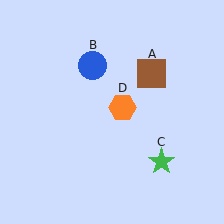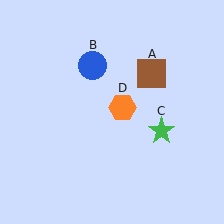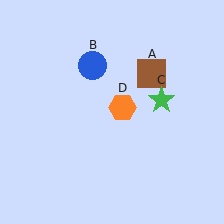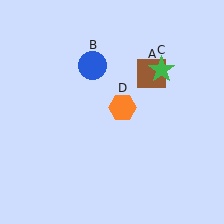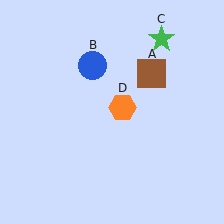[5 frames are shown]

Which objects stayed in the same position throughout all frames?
Brown square (object A) and blue circle (object B) and orange hexagon (object D) remained stationary.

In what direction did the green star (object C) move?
The green star (object C) moved up.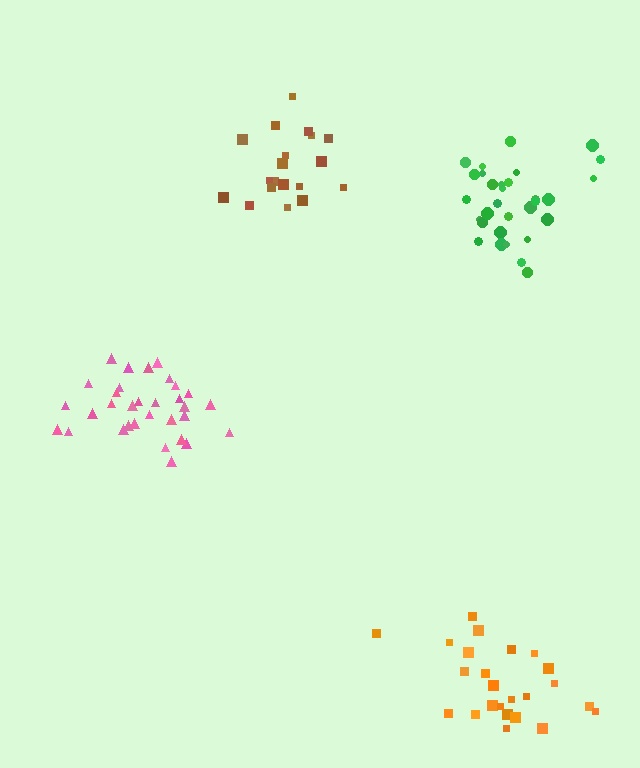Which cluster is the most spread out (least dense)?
Orange.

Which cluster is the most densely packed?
Pink.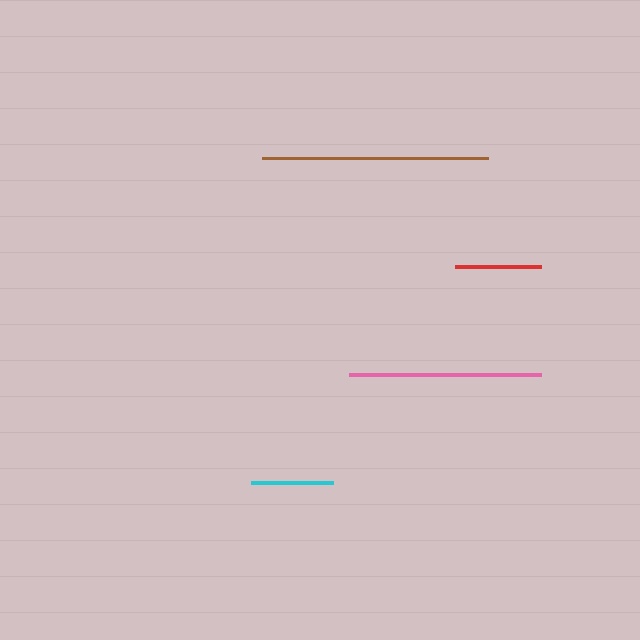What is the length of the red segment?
The red segment is approximately 86 pixels long.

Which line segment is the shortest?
The cyan line is the shortest at approximately 82 pixels.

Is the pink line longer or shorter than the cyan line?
The pink line is longer than the cyan line.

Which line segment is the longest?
The brown line is the longest at approximately 226 pixels.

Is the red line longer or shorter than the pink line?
The pink line is longer than the red line.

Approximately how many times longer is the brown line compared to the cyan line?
The brown line is approximately 2.7 times the length of the cyan line.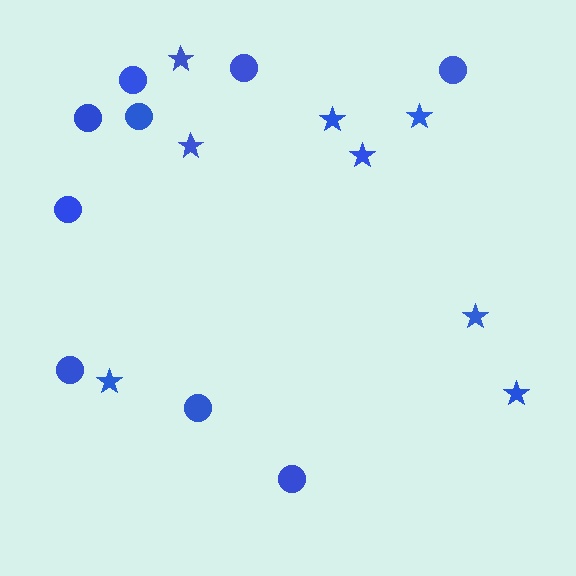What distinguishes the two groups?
There are 2 groups: one group of circles (9) and one group of stars (8).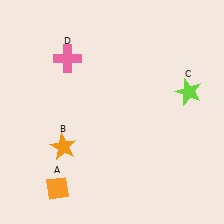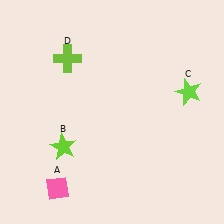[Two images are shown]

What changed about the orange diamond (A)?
In Image 1, A is orange. In Image 2, it changed to pink.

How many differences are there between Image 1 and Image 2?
There are 3 differences between the two images.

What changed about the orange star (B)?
In Image 1, B is orange. In Image 2, it changed to lime.